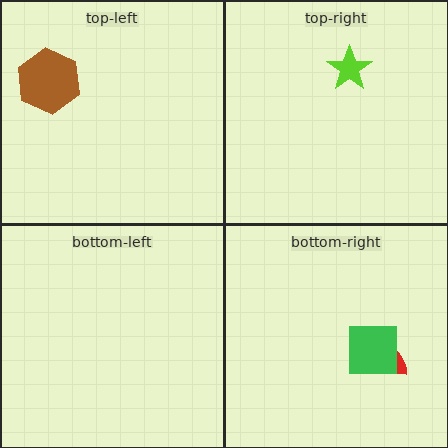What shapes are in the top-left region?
The brown hexagon.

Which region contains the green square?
The bottom-right region.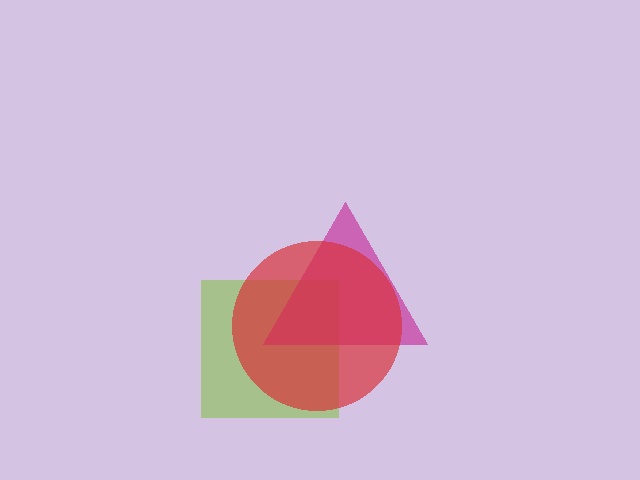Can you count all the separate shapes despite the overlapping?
Yes, there are 3 separate shapes.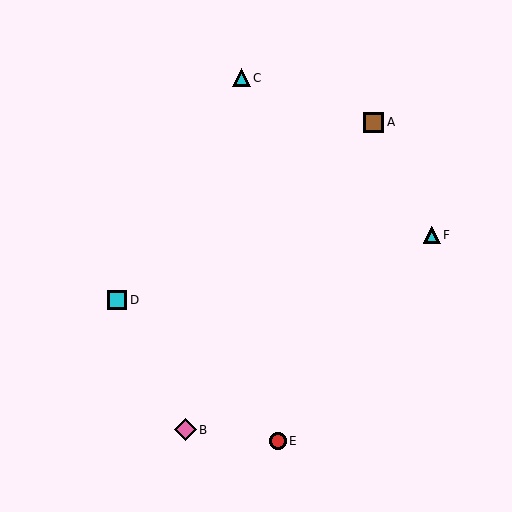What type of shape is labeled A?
Shape A is a brown square.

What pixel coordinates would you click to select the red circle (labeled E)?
Click at (278, 441) to select the red circle E.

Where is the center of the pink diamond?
The center of the pink diamond is at (186, 430).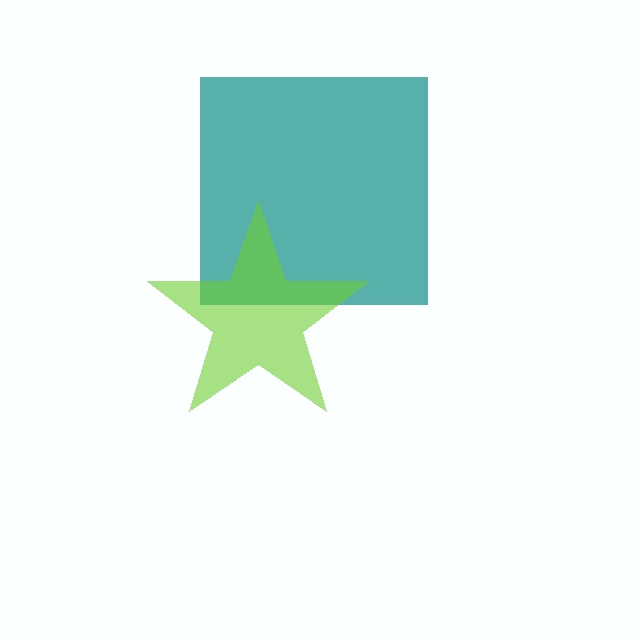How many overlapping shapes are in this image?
There are 2 overlapping shapes in the image.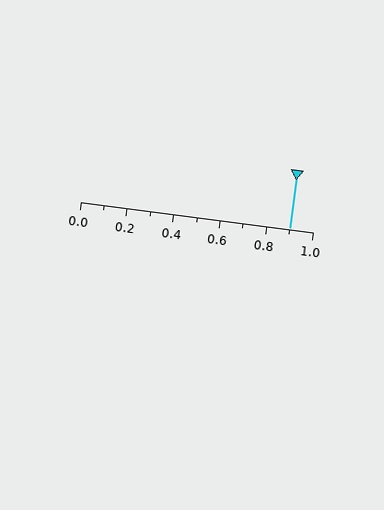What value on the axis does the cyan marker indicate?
The marker indicates approximately 0.9.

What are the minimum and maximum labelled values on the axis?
The axis runs from 0.0 to 1.0.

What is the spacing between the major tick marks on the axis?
The major ticks are spaced 0.2 apart.